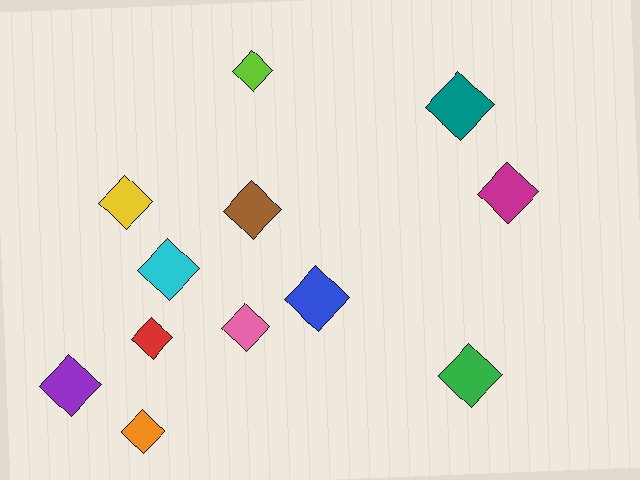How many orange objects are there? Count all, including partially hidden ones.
There is 1 orange object.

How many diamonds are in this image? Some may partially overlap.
There are 12 diamonds.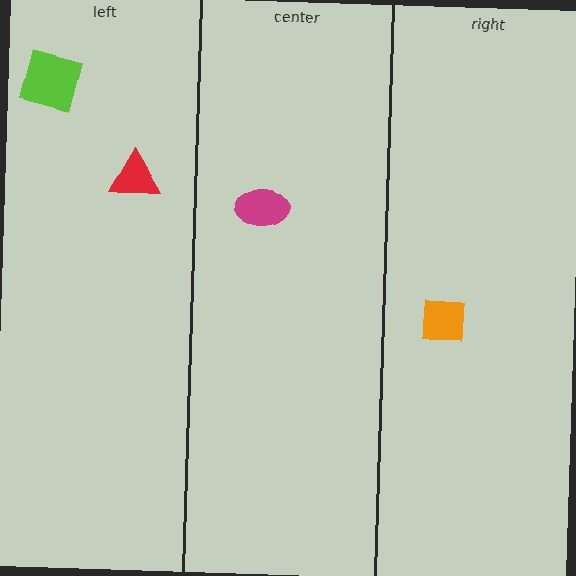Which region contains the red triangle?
The left region.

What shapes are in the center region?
The magenta ellipse.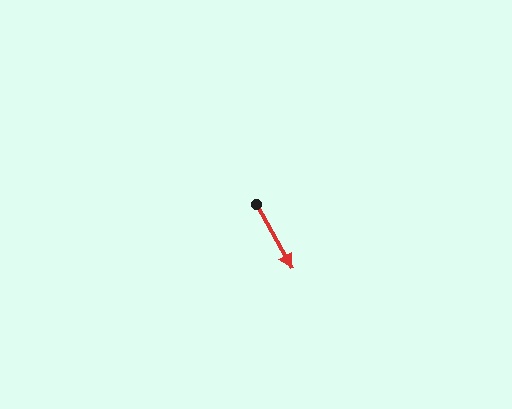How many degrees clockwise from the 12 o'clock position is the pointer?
Approximately 151 degrees.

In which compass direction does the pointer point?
Southeast.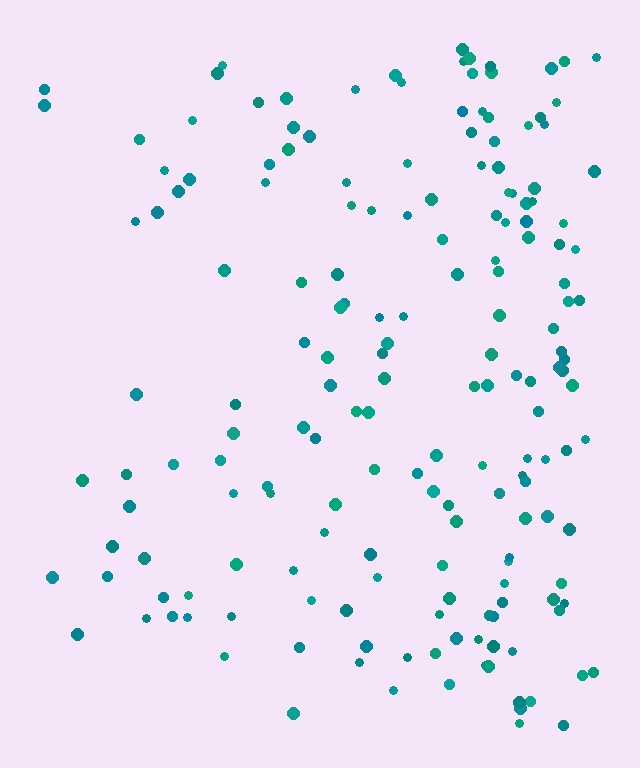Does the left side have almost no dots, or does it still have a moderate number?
Still a moderate number, just noticeably fewer than the right.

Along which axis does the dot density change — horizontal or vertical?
Horizontal.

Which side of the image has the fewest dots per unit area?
The left.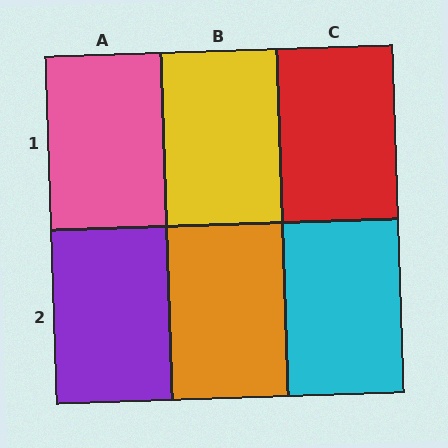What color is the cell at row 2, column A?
Purple.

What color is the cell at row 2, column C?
Cyan.